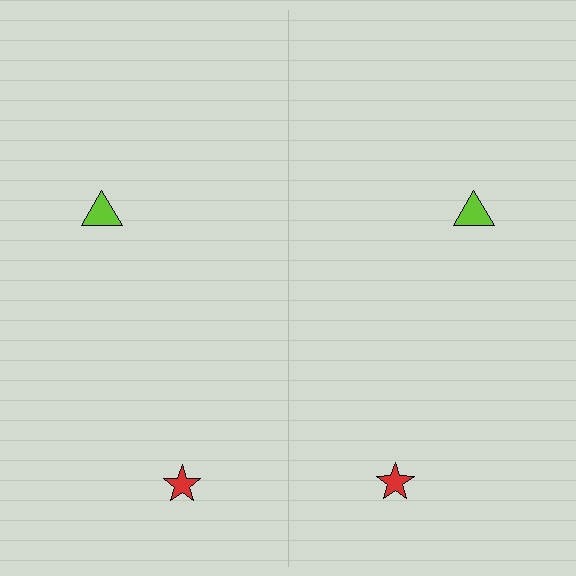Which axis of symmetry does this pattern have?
The pattern has a vertical axis of symmetry running through the center of the image.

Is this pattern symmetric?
Yes, this pattern has bilateral (reflection) symmetry.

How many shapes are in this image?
There are 4 shapes in this image.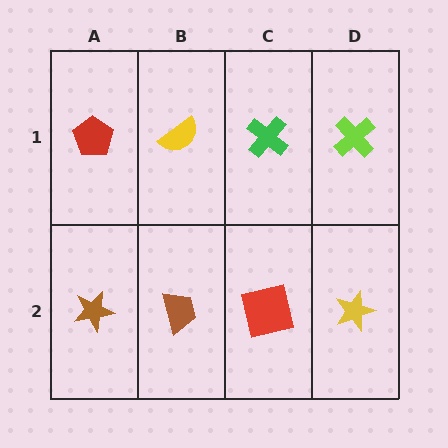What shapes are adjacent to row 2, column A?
A red pentagon (row 1, column A), a brown trapezoid (row 2, column B).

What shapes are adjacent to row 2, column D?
A lime cross (row 1, column D), a red square (row 2, column C).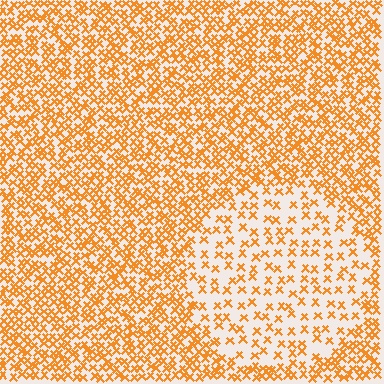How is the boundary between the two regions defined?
The boundary is defined by a change in element density (approximately 2.4x ratio). All elements are the same color, size, and shape.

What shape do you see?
I see a circle.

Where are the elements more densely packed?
The elements are more densely packed outside the circle boundary.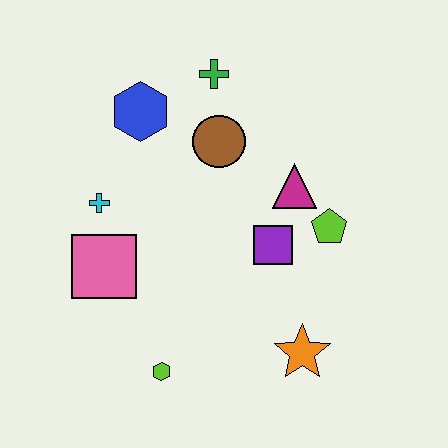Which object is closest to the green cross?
The brown circle is closest to the green cross.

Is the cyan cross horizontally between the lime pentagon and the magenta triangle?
No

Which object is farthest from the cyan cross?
The orange star is farthest from the cyan cross.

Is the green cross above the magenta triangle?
Yes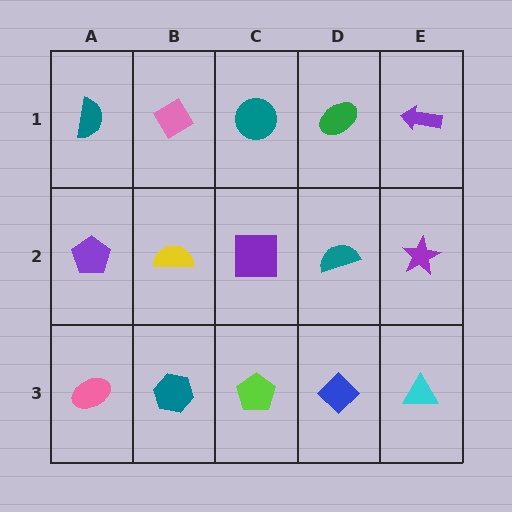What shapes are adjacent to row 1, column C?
A purple square (row 2, column C), a pink diamond (row 1, column B), a green ellipse (row 1, column D).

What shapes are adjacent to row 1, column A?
A purple pentagon (row 2, column A), a pink diamond (row 1, column B).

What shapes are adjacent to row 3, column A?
A purple pentagon (row 2, column A), a teal hexagon (row 3, column B).